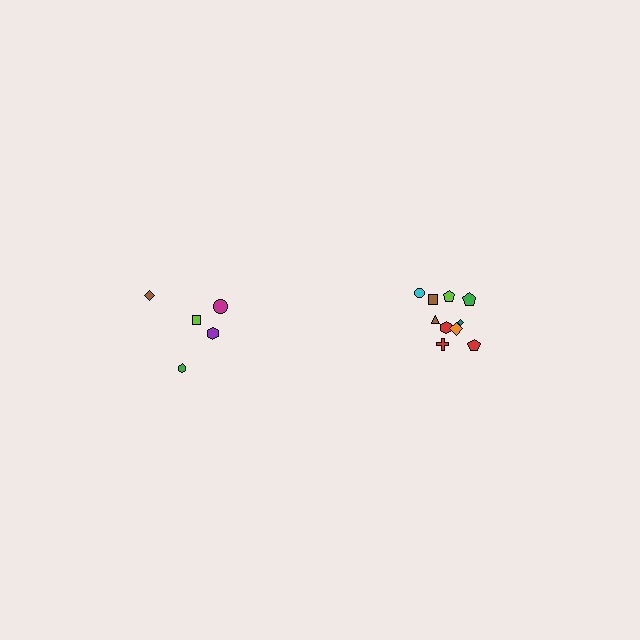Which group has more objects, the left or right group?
The right group.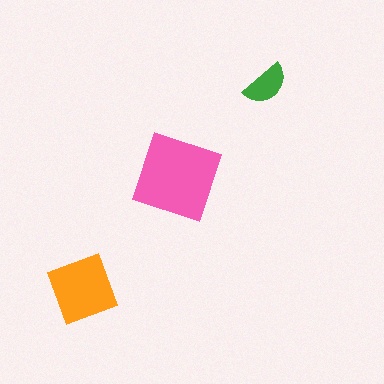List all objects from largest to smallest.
The pink square, the orange diamond, the green semicircle.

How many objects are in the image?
There are 3 objects in the image.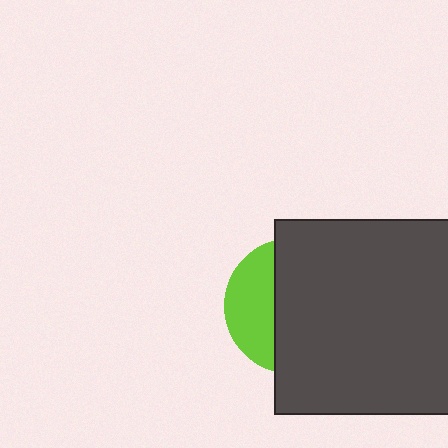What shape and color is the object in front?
The object in front is a dark gray square.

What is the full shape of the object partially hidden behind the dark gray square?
The partially hidden object is a lime circle.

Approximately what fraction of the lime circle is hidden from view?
Roughly 67% of the lime circle is hidden behind the dark gray square.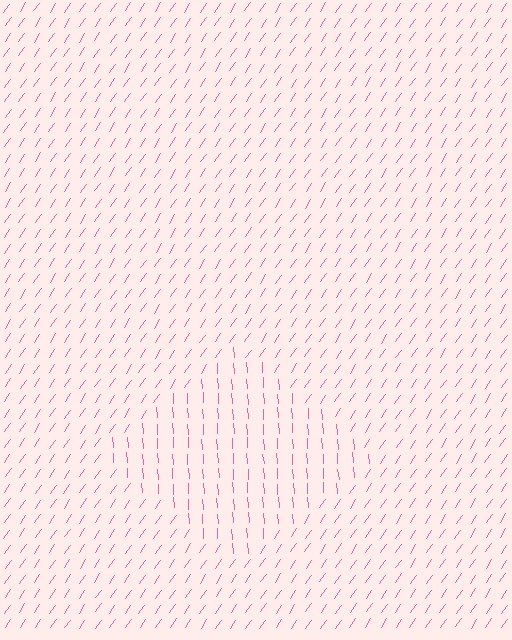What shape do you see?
I see a diamond.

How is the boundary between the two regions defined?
The boundary is defined purely by a change in line orientation (approximately 39 degrees difference). All lines are the same color and thickness.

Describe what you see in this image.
The image is filled with small pink line segments. A diamond region in the image has lines oriented differently from the surrounding lines, creating a visible texture boundary.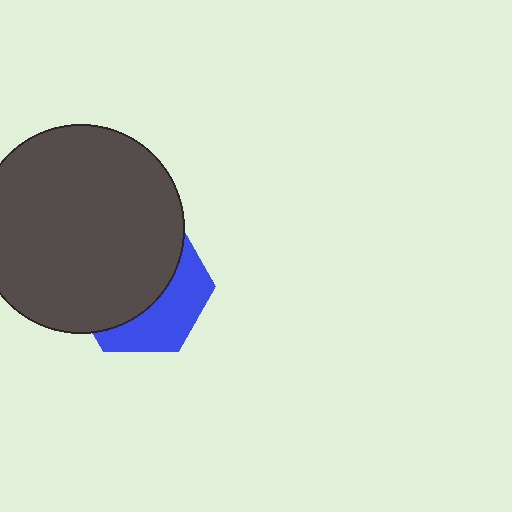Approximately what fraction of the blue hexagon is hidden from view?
Roughly 63% of the blue hexagon is hidden behind the dark gray circle.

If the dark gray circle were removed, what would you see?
You would see the complete blue hexagon.